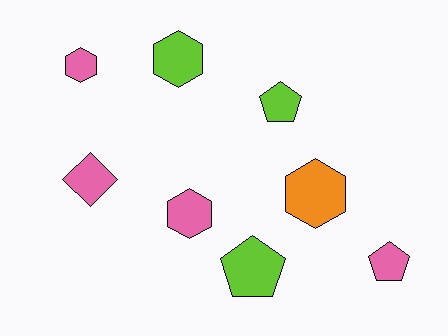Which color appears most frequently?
Pink, with 4 objects.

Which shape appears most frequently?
Hexagon, with 4 objects.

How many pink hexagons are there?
There are 2 pink hexagons.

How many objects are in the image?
There are 8 objects.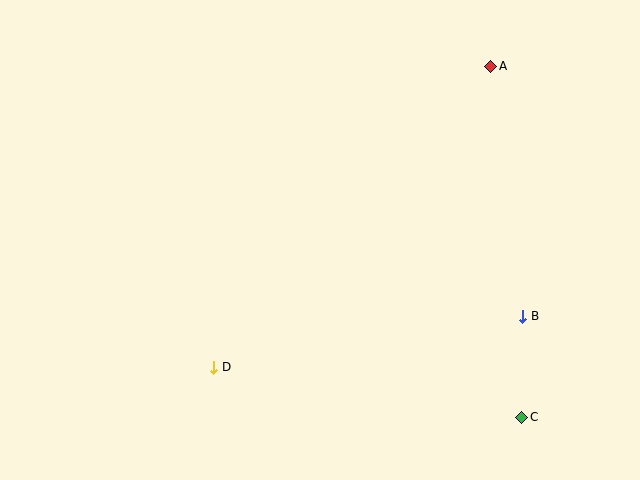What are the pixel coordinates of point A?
Point A is at (491, 66).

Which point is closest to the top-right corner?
Point A is closest to the top-right corner.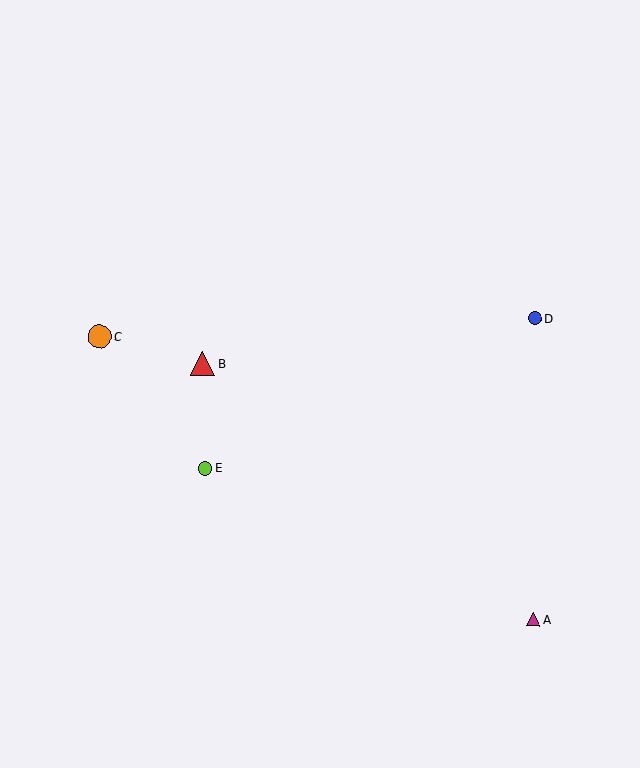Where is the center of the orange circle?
The center of the orange circle is at (99, 336).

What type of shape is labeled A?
Shape A is a magenta triangle.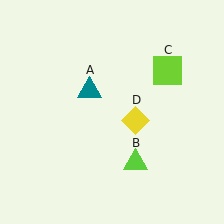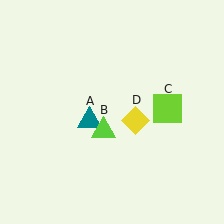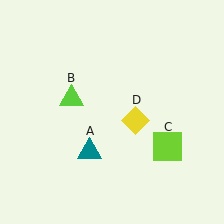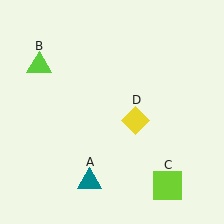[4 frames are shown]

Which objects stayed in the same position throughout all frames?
Yellow diamond (object D) remained stationary.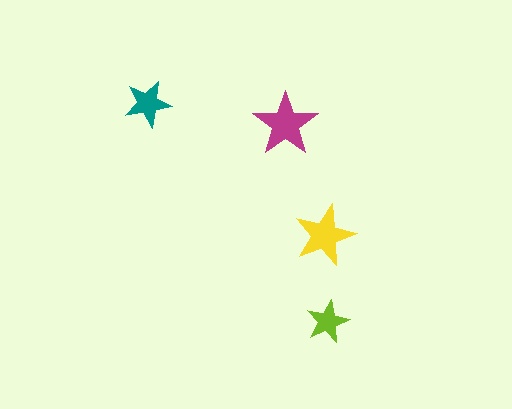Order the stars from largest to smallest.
the magenta one, the yellow one, the teal one, the lime one.